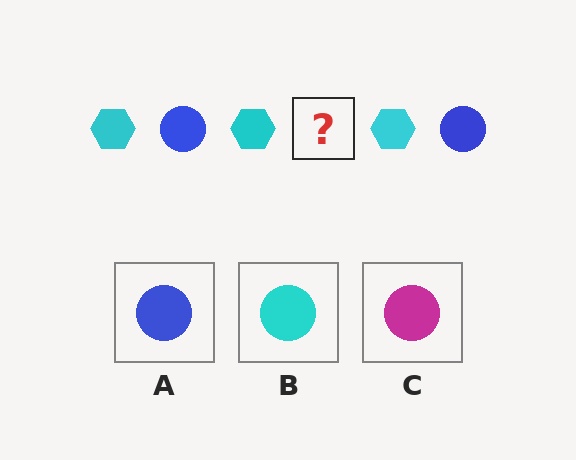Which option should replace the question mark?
Option A.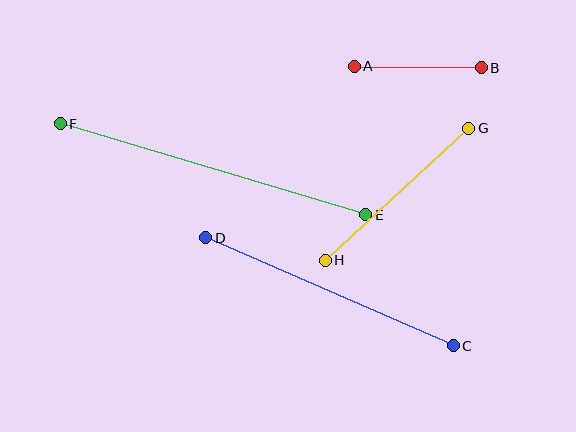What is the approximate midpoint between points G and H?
The midpoint is at approximately (397, 194) pixels.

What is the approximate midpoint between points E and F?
The midpoint is at approximately (213, 169) pixels.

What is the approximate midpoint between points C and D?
The midpoint is at approximately (329, 292) pixels.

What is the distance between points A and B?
The distance is approximately 127 pixels.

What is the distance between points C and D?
The distance is approximately 270 pixels.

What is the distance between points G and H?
The distance is approximately 195 pixels.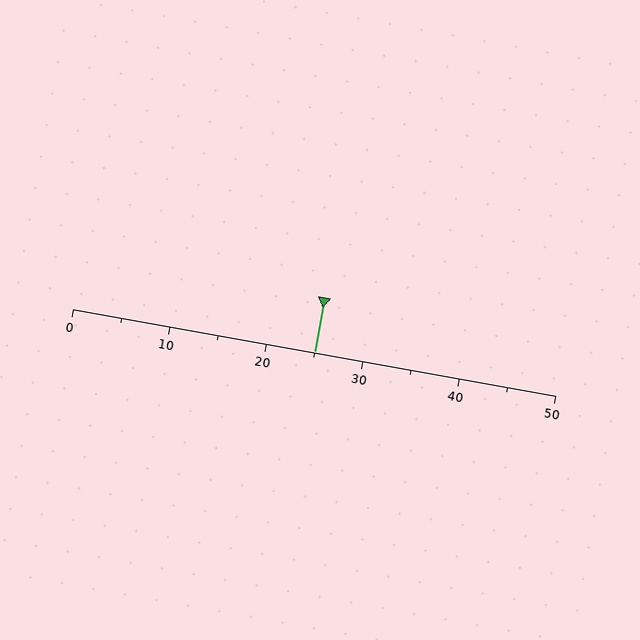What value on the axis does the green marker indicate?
The marker indicates approximately 25.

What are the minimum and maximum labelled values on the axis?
The axis runs from 0 to 50.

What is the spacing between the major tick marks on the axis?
The major ticks are spaced 10 apart.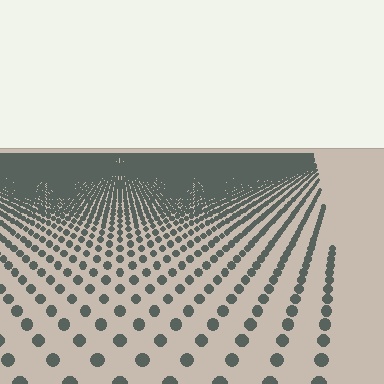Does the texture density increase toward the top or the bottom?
Density increases toward the top.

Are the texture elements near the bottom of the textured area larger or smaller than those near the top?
Larger. Near the bottom, elements are closer to the viewer and appear at a bigger on-screen size.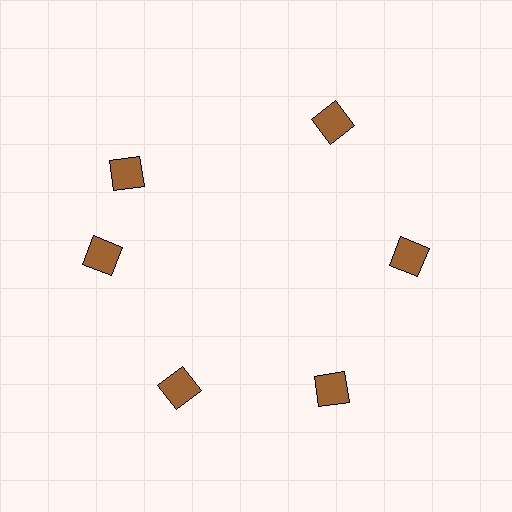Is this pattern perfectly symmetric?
No. The 6 brown diamonds are arranged in a ring, but one element near the 11 o'clock position is rotated out of alignment along the ring, breaking the 6-fold rotational symmetry.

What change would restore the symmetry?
The symmetry would be restored by rotating it back into even spacing with its neighbors so that all 6 diamonds sit at equal angles and equal distance from the center.